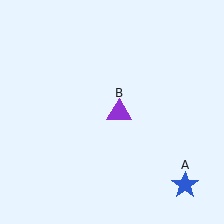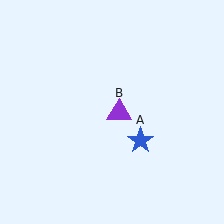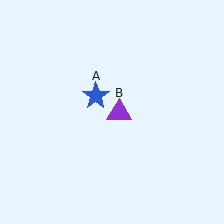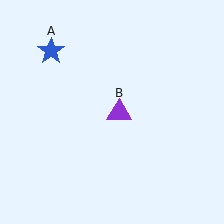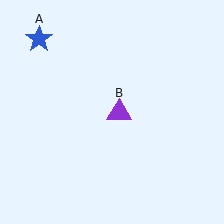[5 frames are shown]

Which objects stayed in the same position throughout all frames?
Purple triangle (object B) remained stationary.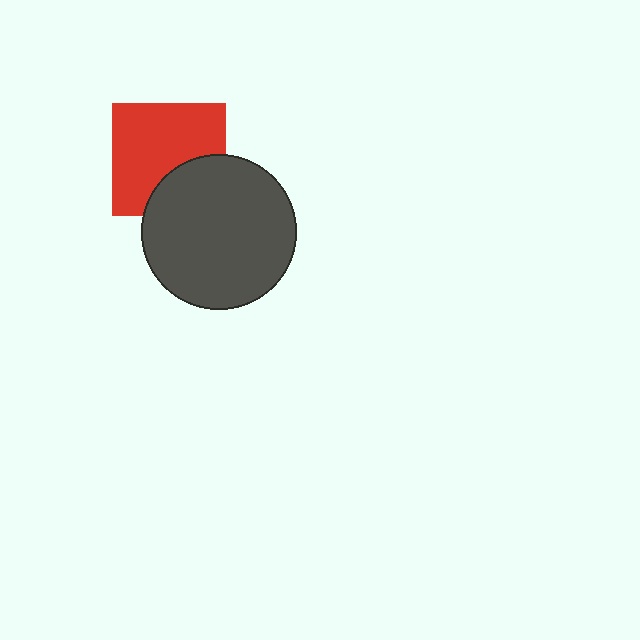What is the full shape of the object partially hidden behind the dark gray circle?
The partially hidden object is a red square.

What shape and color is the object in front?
The object in front is a dark gray circle.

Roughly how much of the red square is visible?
Most of it is visible (roughly 69%).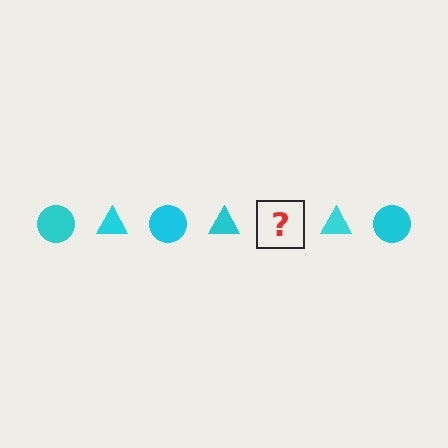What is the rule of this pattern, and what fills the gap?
The rule is that the pattern cycles through circle, triangle shapes in cyan. The gap should be filled with a cyan circle.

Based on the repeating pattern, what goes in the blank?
The blank should be a cyan circle.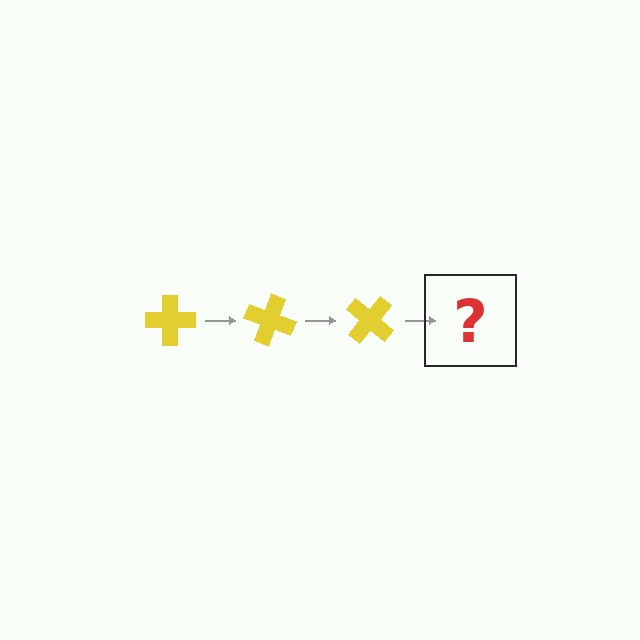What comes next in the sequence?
The next element should be a yellow cross rotated 60 degrees.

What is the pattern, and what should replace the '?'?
The pattern is that the cross rotates 20 degrees each step. The '?' should be a yellow cross rotated 60 degrees.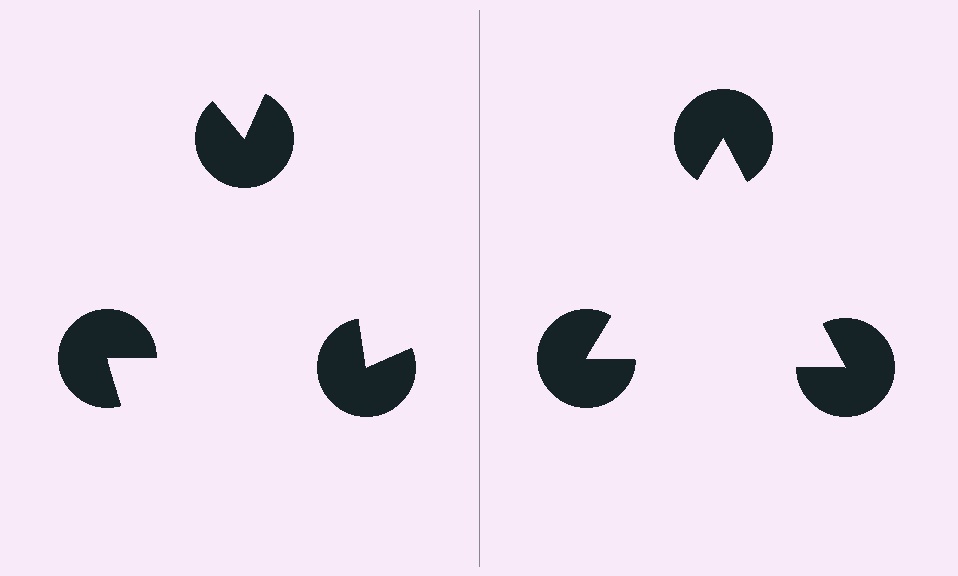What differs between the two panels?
The pac-man discs are positioned identically on both sides; only the wedge orientations differ. On the right they align to a triangle; on the left they are misaligned.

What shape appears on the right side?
An illusory triangle.